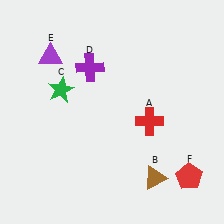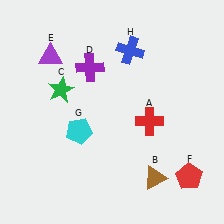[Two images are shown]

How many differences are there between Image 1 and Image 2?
There are 2 differences between the two images.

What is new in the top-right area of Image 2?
A blue cross (H) was added in the top-right area of Image 2.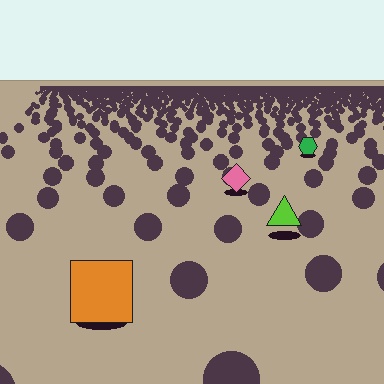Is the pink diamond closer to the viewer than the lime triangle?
No. The lime triangle is closer — you can tell from the texture gradient: the ground texture is coarser near it.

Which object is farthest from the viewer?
The green hexagon is farthest from the viewer. It appears smaller and the ground texture around it is denser.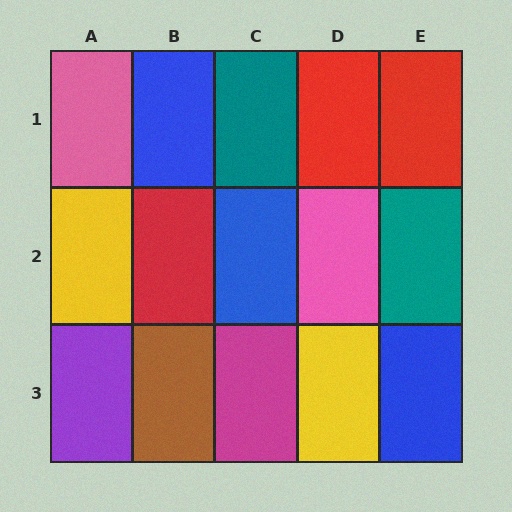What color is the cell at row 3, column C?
Magenta.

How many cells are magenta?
1 cell is magenta.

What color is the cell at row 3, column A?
Purple.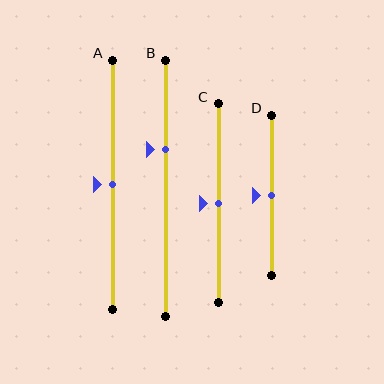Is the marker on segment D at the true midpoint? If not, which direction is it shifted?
Yes, the marker on segment D is at the true midpoint.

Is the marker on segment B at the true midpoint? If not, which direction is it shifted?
No, the marker on segment B is shifted upward by about 15% of the segment length.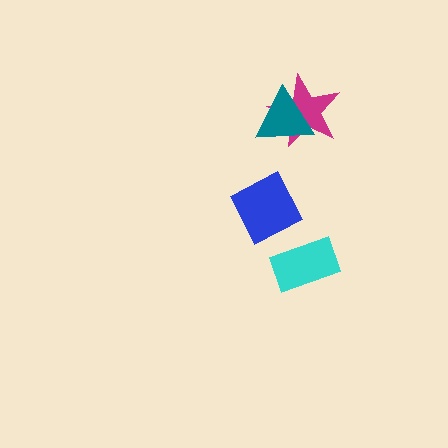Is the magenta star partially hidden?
Yes, it is partially covered by another shape.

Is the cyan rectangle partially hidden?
No, no other shape covers it.